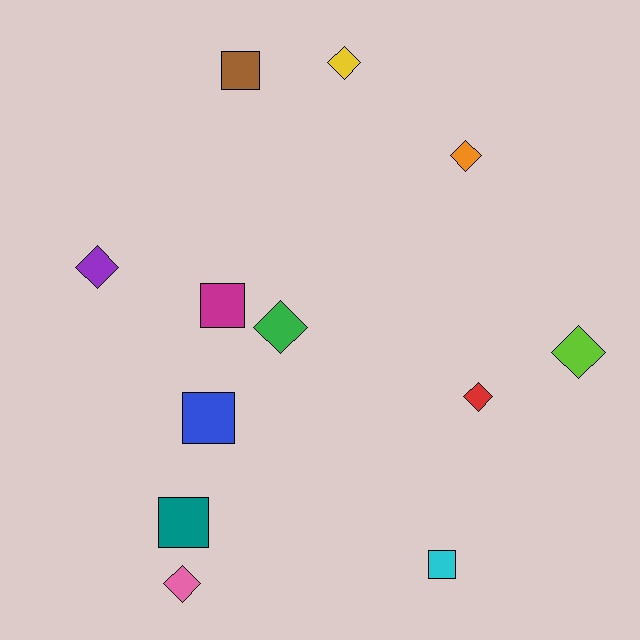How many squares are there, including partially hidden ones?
There are 5 squares.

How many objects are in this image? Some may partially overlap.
There are 12 objects.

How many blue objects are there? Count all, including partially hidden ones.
There is 1 blue object.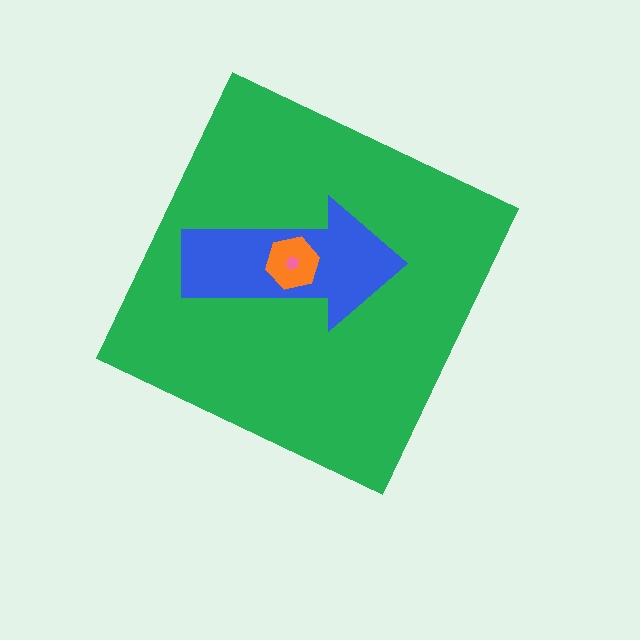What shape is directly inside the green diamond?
The blue arrow.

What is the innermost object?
The pink pentagon.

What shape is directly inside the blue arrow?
The orange hexagon.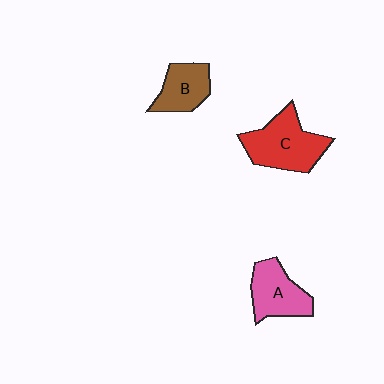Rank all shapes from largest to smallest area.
From largest to smallest: C (red), A (pink), B (brown).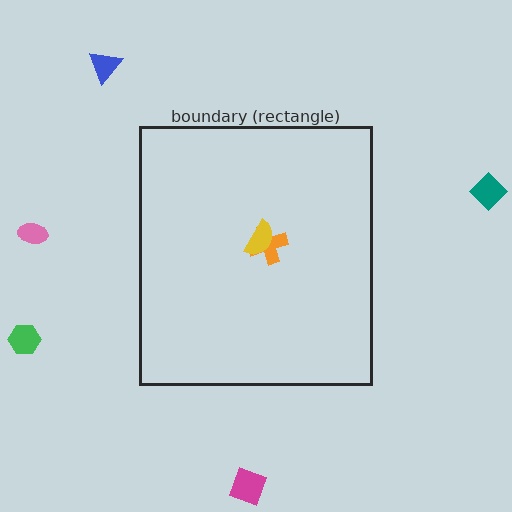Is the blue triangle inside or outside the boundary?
Outside.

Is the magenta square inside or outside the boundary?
Outside.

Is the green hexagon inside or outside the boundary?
Outside.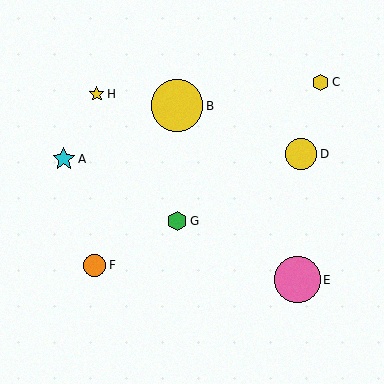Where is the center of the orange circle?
The center of the orange circle is at (95, 265).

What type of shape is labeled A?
Shape A is a cyan star.